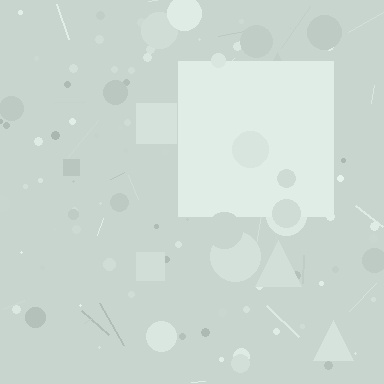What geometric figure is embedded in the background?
A square is embedded in the background.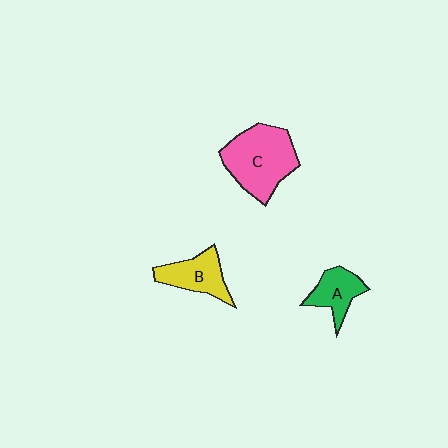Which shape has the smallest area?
Shape A (green).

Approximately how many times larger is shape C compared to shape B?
Approximately 1.8 times.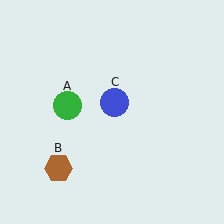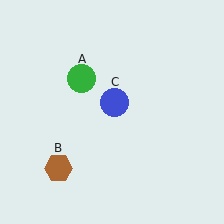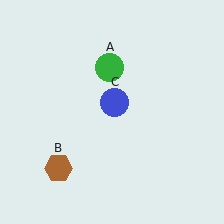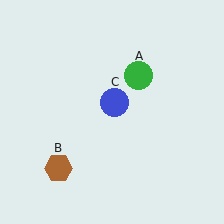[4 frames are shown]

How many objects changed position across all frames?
1 object changed position: green circle (object A).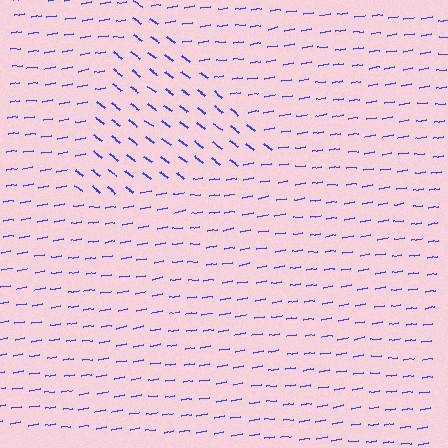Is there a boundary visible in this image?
Yes, there is a texture boundary formed by a change in line orientation.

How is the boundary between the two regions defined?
The boundary is defined purely by a change in line orientation (approximately 45 degrees difference). All lines are the same color and thickness.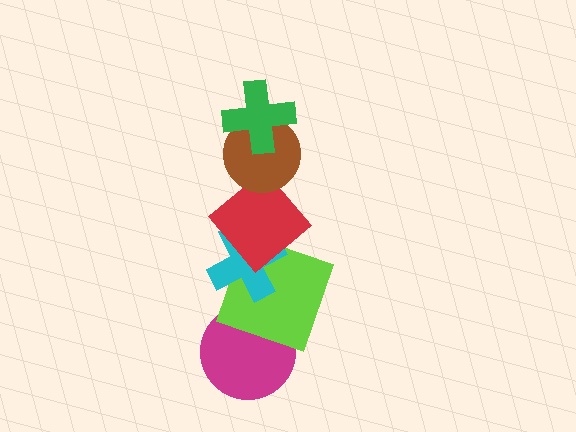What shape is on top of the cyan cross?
The red diamond is on top of the cyan cross.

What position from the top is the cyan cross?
The cyan cross is 4th from the top.